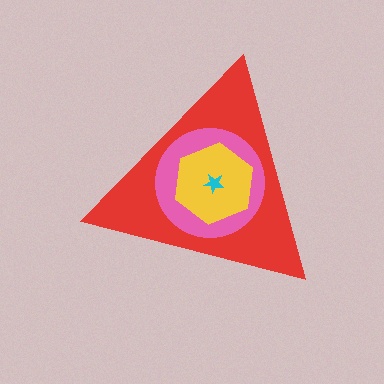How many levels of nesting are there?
4.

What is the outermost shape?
The red triangle.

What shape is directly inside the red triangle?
The pink circle.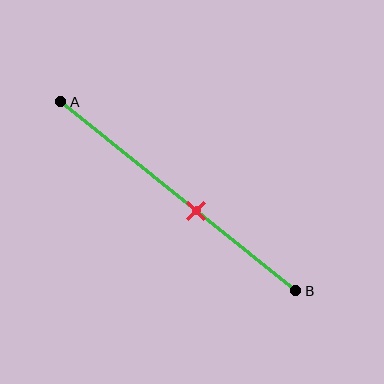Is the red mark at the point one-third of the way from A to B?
No, the mark is at about 60% from A, not at the 33% one-third point.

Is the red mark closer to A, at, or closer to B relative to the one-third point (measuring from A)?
The red mark is closer to point B than the one-third point of segment AB.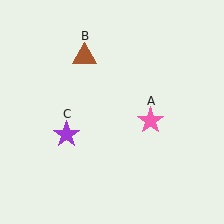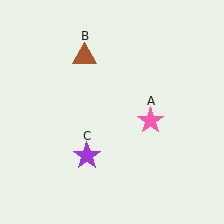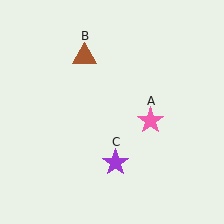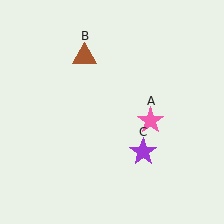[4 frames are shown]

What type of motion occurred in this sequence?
The purple star (object C) rotated counterclockwise around the center of the scene.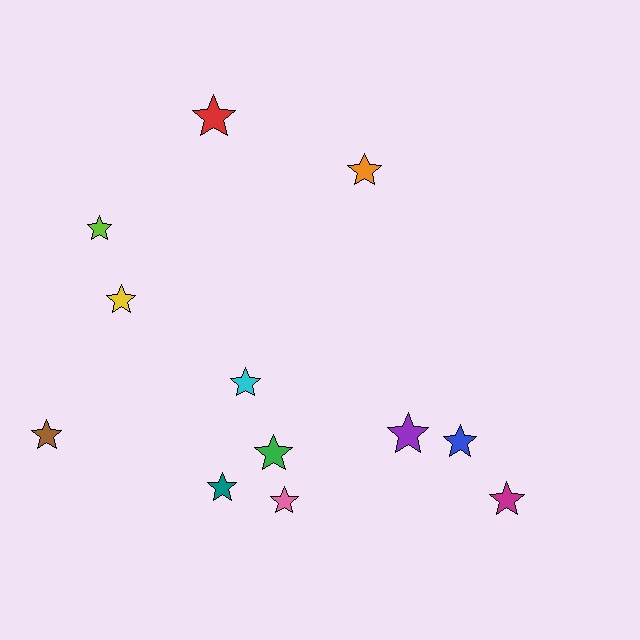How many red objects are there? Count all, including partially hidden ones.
There is 1 red object.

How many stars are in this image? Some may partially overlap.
There are 12 stars.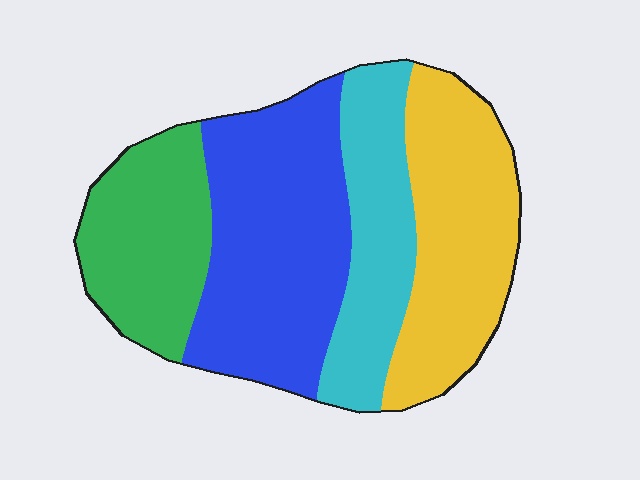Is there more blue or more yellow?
Blue.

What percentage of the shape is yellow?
Yellow takes up about one quarter (1/4) of the shape.